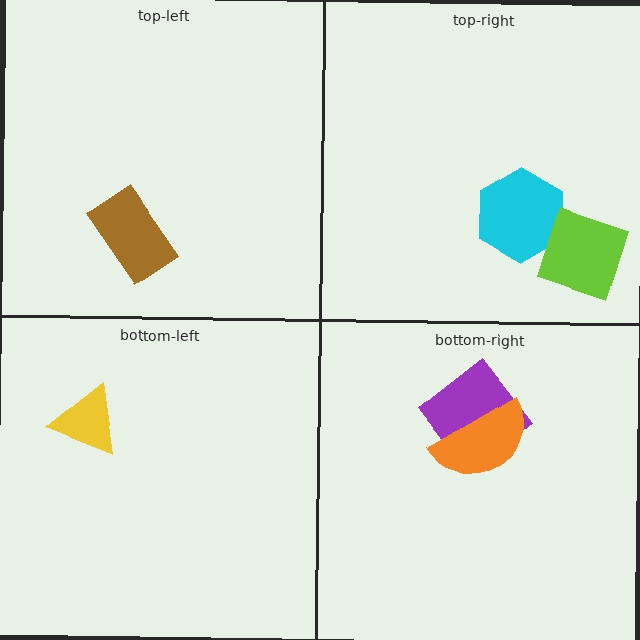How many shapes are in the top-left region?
1.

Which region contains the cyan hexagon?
The top-right region.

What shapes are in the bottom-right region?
The purple diamond, the orange semicircle.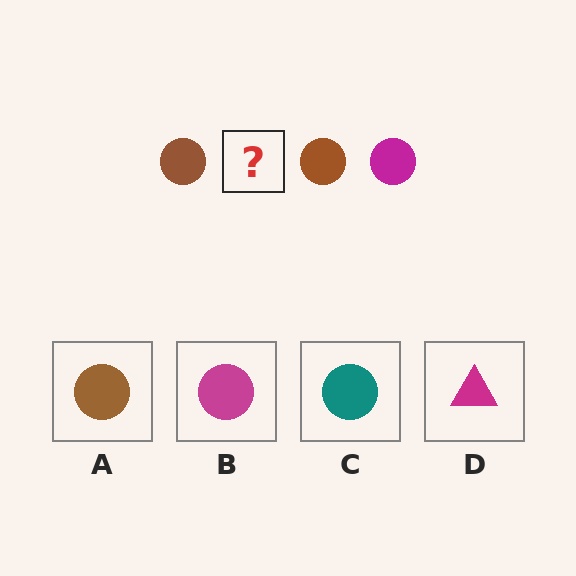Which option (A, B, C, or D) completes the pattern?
B.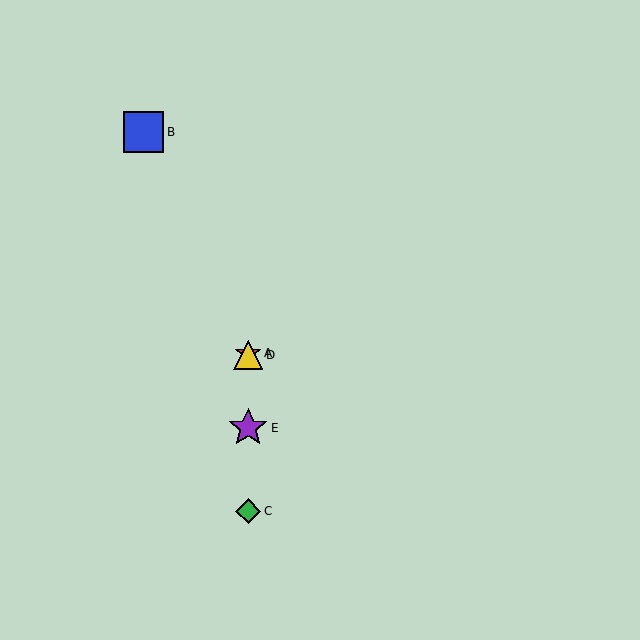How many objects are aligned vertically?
4 objects (A, C, D, E) are aligned vertically.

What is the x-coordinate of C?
Object C is at x≈248.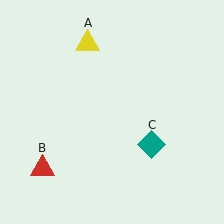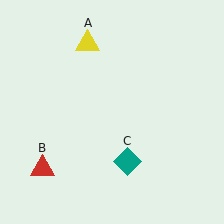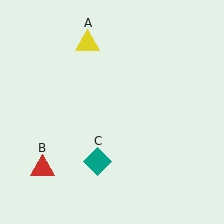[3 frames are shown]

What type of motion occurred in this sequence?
The teal diamond (object C) rotated clockwise around the center of the scene.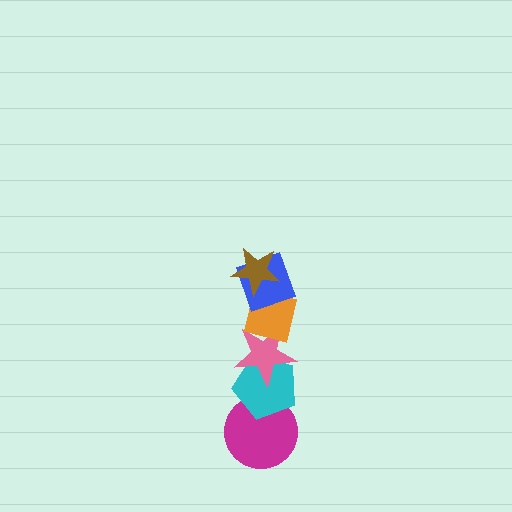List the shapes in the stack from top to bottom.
From top to bottom: the brown star, the blue square, the orange square, the pink star, the cyan pentagon, the magenta circle.